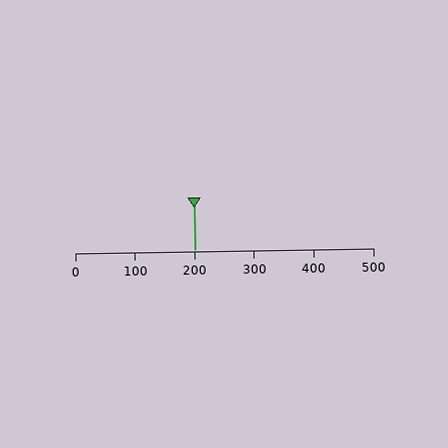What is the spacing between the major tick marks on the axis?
The major ticks are spaced 100 apart.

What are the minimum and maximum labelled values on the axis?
The axis runs from 0 to 500.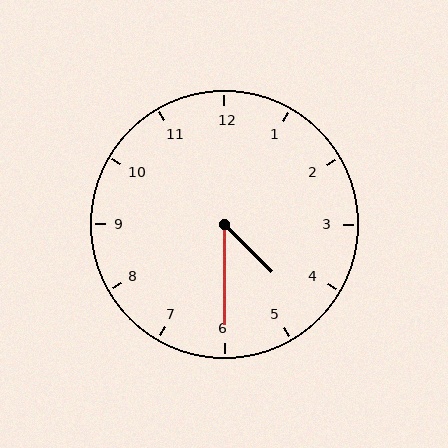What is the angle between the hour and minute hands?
Approximately 45 degrees.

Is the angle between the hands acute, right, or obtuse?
It is acute.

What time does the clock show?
4:30.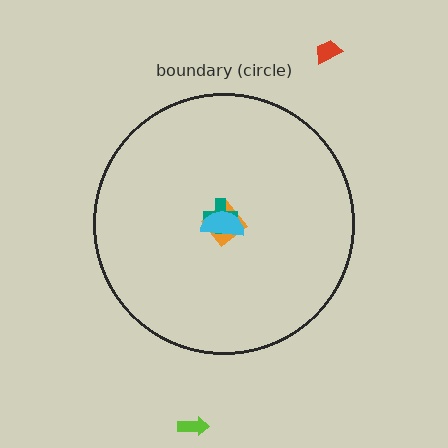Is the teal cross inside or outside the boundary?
Inside.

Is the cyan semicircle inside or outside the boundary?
Inside.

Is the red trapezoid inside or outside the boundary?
Outside.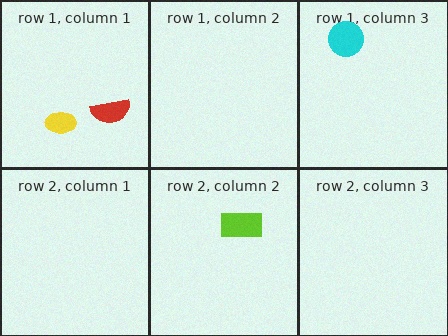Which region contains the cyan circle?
The row 1, column 3 region.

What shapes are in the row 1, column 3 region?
The cyan circle.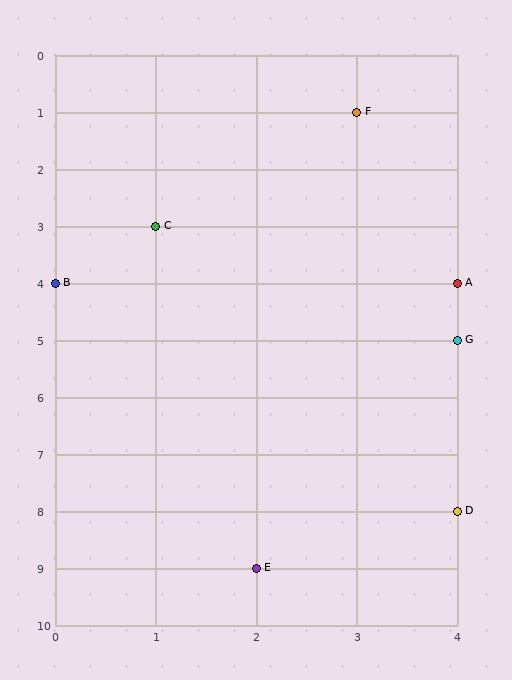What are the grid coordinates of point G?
Point G is at grid coordinates (4, 5).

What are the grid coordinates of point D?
Point D is at grid coordinates (4, 8).